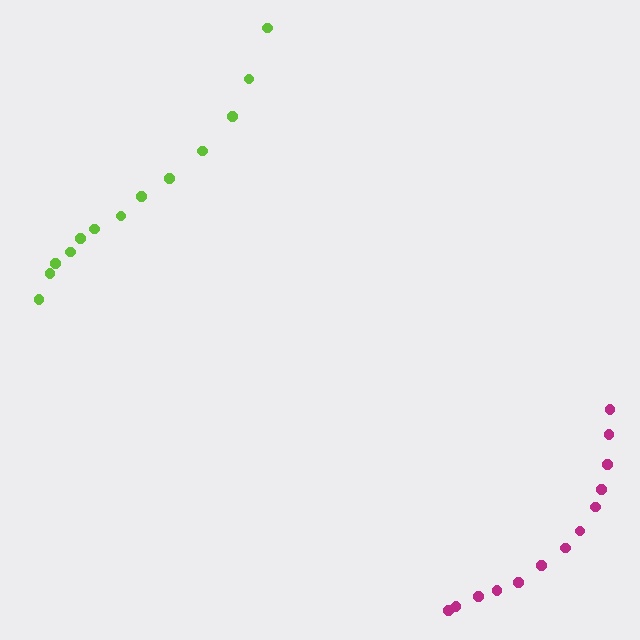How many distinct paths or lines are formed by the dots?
There are 2 distinct paths.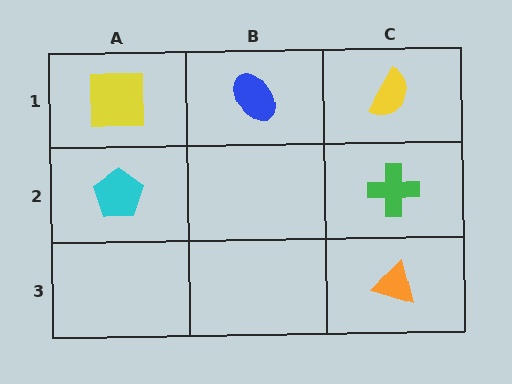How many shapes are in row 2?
2 shapes.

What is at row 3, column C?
An orange triangle.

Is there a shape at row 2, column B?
No, that cell is empty.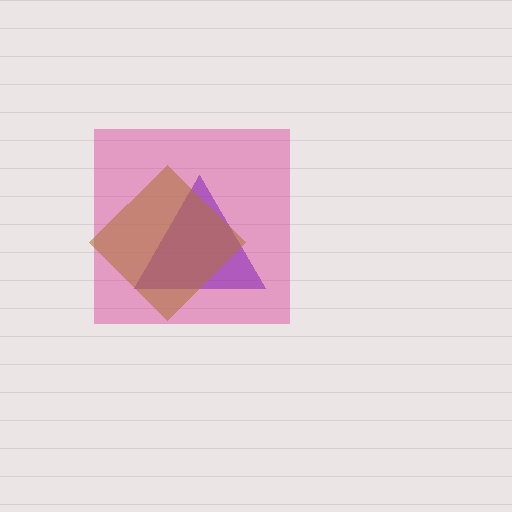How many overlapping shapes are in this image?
There are 3 overlapping shapes in the image.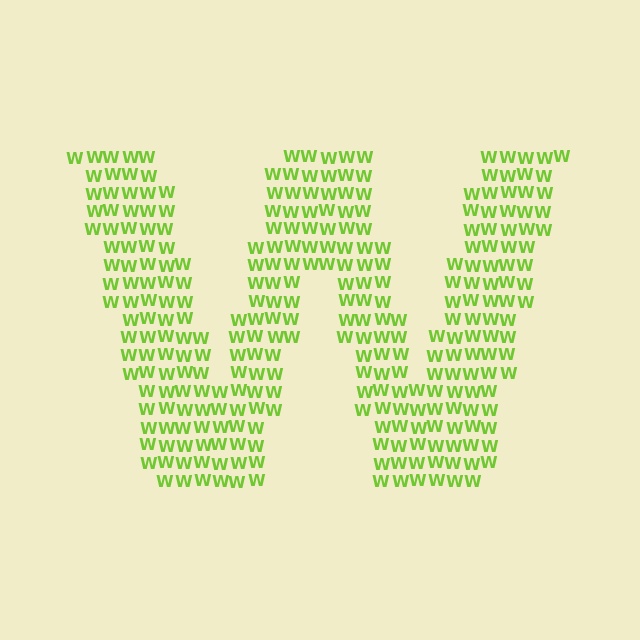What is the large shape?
The large shape is the letter W.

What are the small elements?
The small elements are letter W's.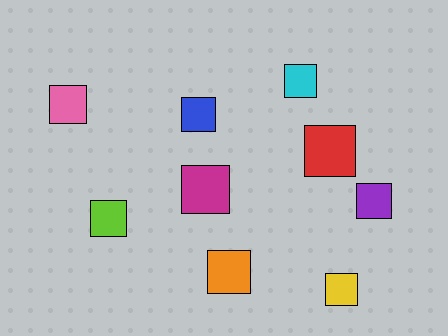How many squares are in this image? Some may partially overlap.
There are 9 squares.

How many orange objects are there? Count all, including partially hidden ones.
There is 1 orange object.